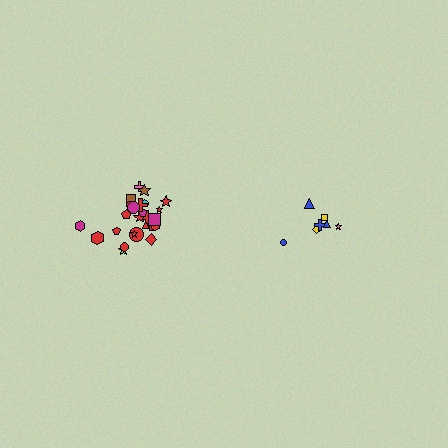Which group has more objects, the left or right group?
The left group.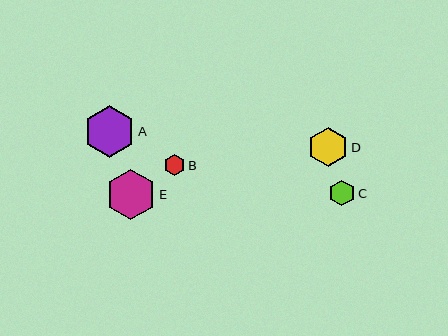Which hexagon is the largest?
Hexagon A is the largest with a size of approximately 51 pixels.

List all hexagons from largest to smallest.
From largest to smallest: A, E, D, C, B.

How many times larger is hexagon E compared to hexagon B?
Hexagon E is approximately 2.4 times the size of hexagon B.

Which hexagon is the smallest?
Hexagon B is the smallest with a size of approximately 21 pixels.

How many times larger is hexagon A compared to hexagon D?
Hexagon A is approximately 1.3 times the size of hexagon D.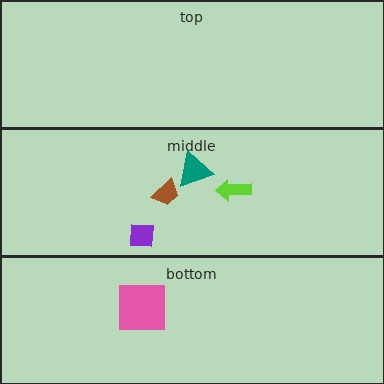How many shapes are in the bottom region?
1.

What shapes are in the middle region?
The teal triangle, the lime arrow, the brown trapezoid, the purple square.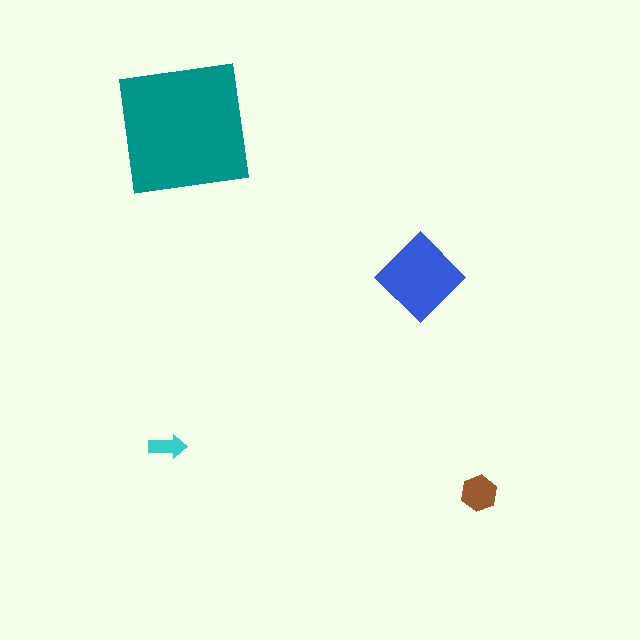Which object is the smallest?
The cyan arrow.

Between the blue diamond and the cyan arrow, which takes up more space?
The blue diamond.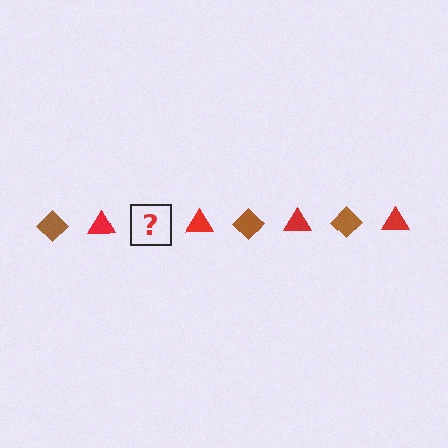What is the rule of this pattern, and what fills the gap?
The rule is that the pattern alternates between brown diamond and red triangle. The gap should be filled with a brown diamond.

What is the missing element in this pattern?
The missing element is a brown diamond.